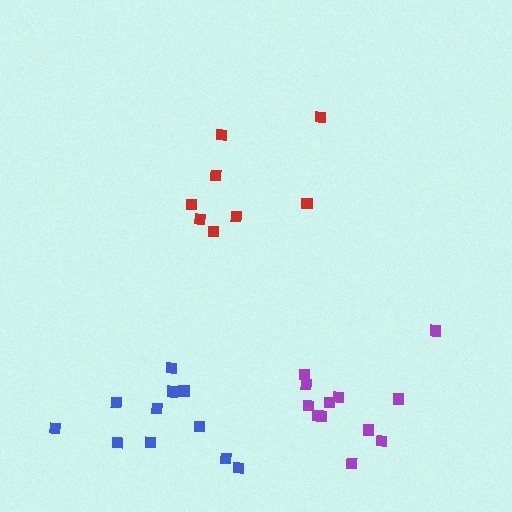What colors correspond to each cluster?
The clusters are colored: red, purple, blue.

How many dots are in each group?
Group 1: 8 dots, Group 2: 12 dots, Group 3: 11 dots (31 total).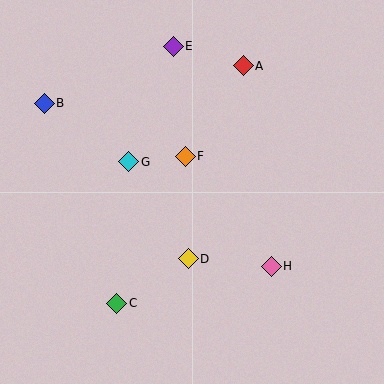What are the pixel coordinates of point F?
Point F is at (185, 156).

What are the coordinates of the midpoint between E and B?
The midpoint between E and B is at (109, 75).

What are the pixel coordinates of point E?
Point E is at (173, 46).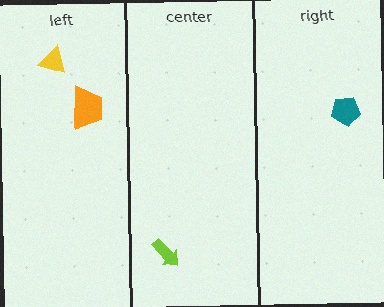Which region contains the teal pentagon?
The right region.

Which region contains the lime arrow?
The center region.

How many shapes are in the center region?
1.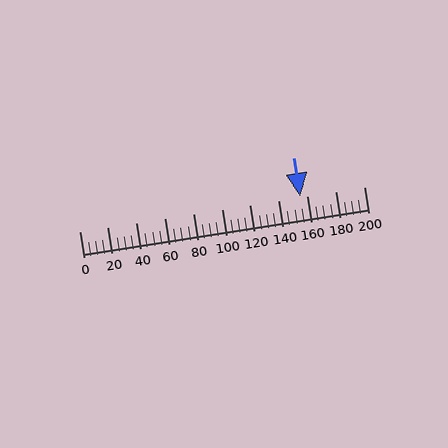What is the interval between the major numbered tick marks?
The major tick marks are spaced 20 units apart.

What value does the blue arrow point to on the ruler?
The blue arrow points to approximately 155.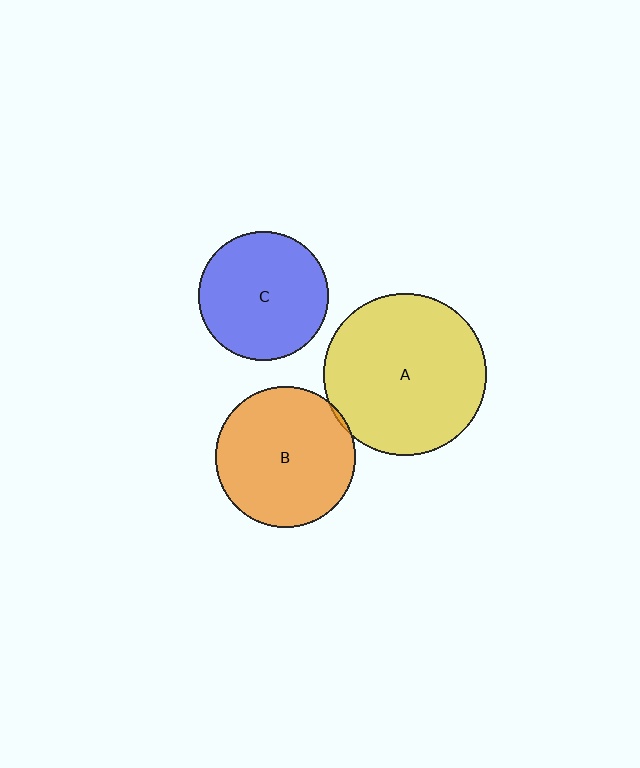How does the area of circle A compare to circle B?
Approximately 1.3 times.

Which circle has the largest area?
Circle A (yellow).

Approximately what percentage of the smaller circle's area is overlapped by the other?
Approximately 5%.